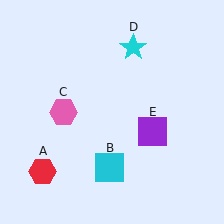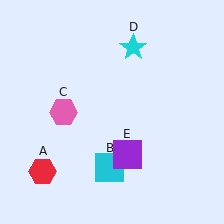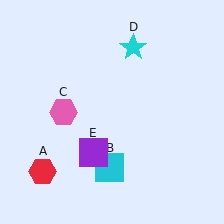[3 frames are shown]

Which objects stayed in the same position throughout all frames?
Red hexagon (object A) and cyan square (object B) and pink hexagon (object C) and cyan star (object D) remained stationary.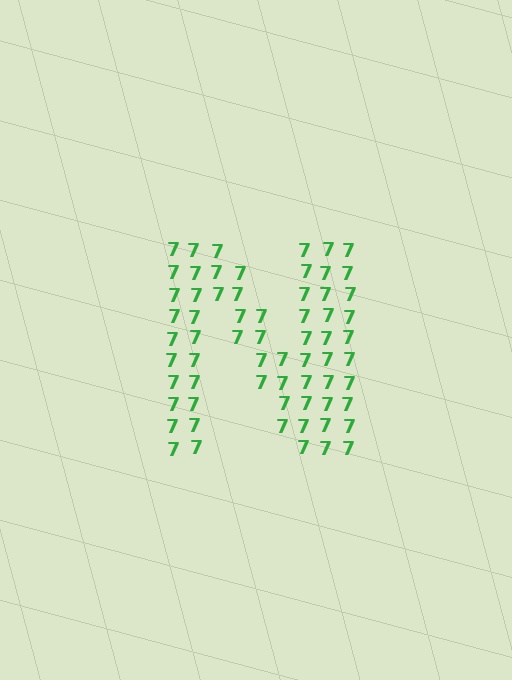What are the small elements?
The small elements are digit 7's.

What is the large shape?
The large shape is the letter N.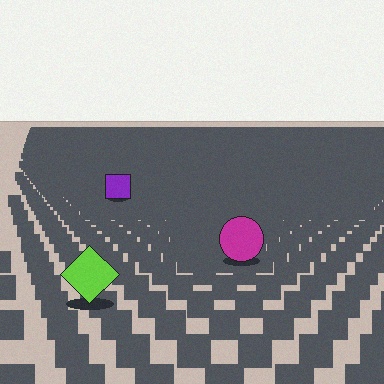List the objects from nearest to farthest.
From nearest to farthest: the lime diamond, the magenta circle, the purple square.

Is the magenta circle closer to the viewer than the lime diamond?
No. The lime diamond is closer — you can tell from the texture gradient: the ground texture is coarser near it.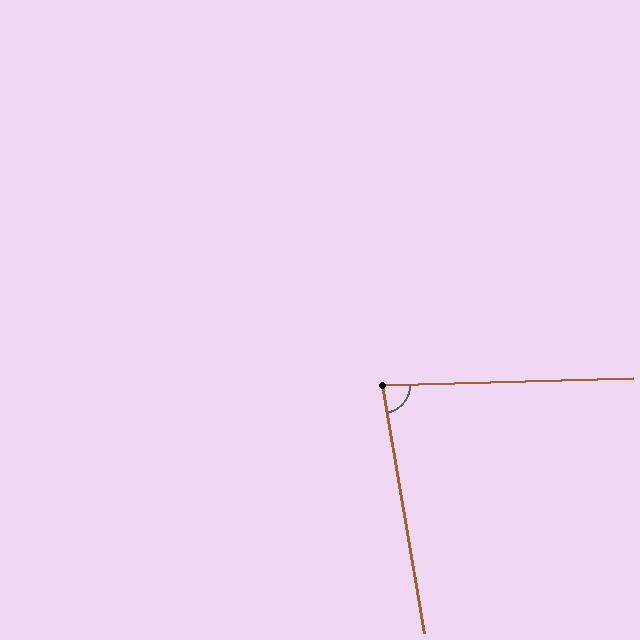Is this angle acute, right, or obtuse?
It is acute.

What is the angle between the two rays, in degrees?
Approximately 82 degrees.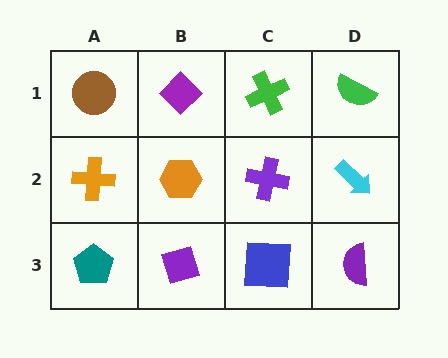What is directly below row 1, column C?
A purple cross.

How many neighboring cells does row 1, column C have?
3.